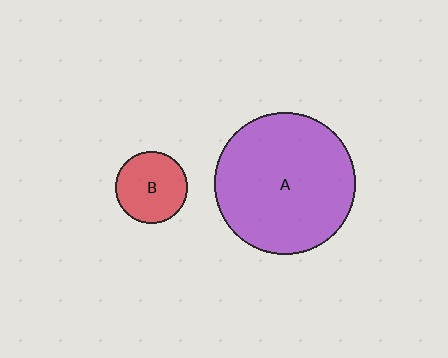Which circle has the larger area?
Circle A (purple).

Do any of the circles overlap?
No, none of the circles overlap.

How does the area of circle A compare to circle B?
Approximately 3.9 times.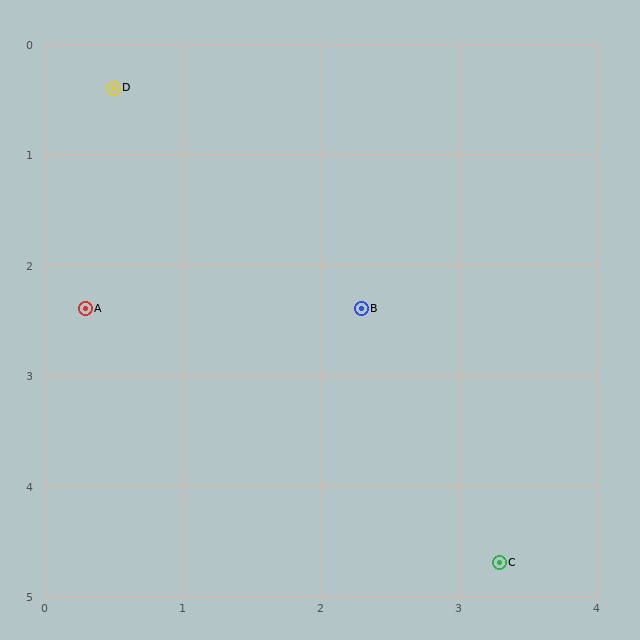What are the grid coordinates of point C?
Point C is at approximately (3.3, 4.7).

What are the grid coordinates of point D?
Point D is at approximately (0.5, 0.4).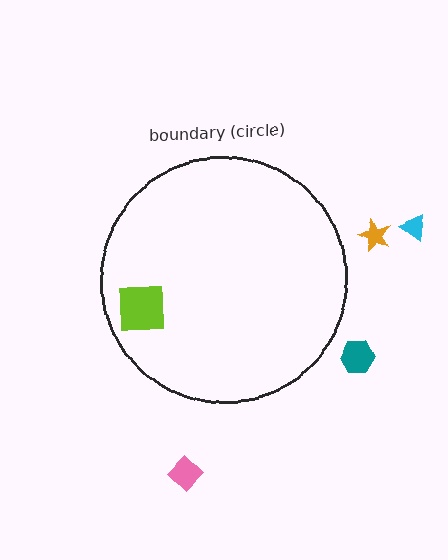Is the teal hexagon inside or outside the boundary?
Outside.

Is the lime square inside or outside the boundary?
Inside.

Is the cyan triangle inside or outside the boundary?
Outside.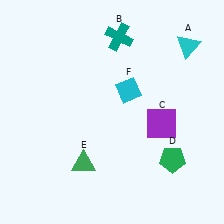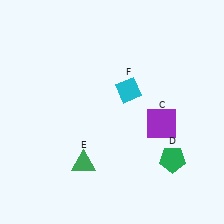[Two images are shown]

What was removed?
The cyan triangle (A), the teal cross (B) were removed in Image 2.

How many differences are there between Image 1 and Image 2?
There are 2 differences between the two images.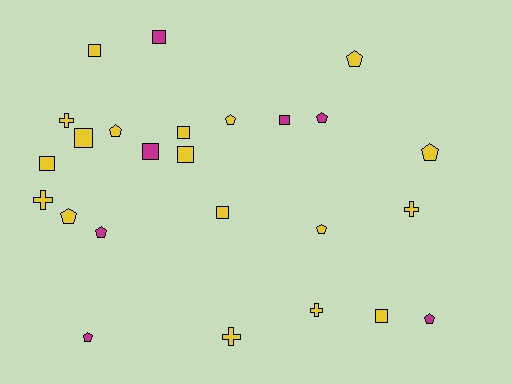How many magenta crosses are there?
There are no magenta crosses.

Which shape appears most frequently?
Pentagon, with 10 objects.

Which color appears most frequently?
Yellow, with 18 objects.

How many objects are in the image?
There are 25 objects.